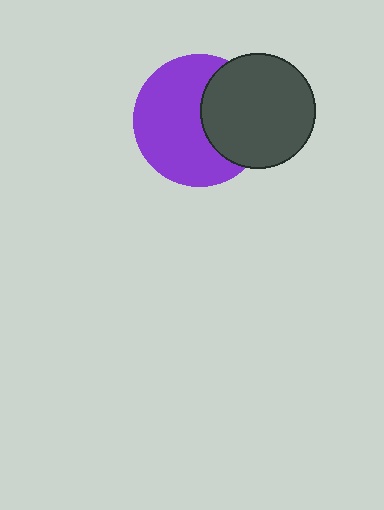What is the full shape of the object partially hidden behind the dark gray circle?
The partially hidden object is a purple circle.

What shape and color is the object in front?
The object in front is a dark gray circle.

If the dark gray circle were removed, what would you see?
You would see the complete purple circle.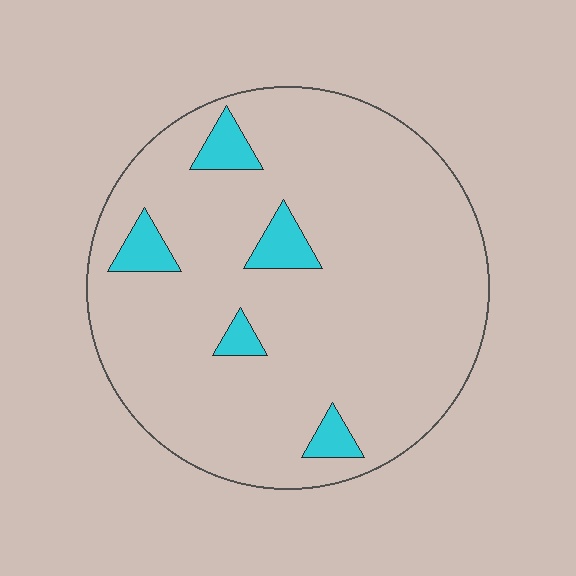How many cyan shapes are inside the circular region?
5.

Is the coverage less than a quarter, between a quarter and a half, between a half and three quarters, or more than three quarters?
Less than a quarter.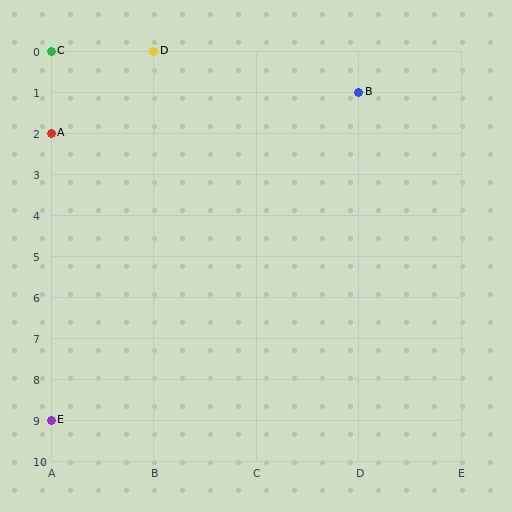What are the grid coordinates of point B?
Point B is at grid coordinates (D, 1).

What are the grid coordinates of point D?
Point D is at grid coordinates (B, 0).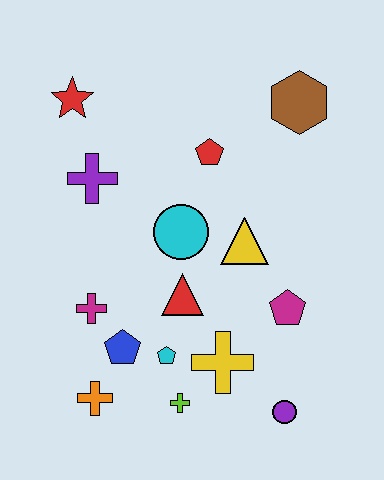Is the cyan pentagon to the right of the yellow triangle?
No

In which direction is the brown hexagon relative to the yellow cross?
The brown hexagon is above the yellow cross.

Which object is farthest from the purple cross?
The purple circle is farthest from the purple cross.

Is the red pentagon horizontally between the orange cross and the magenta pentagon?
Yes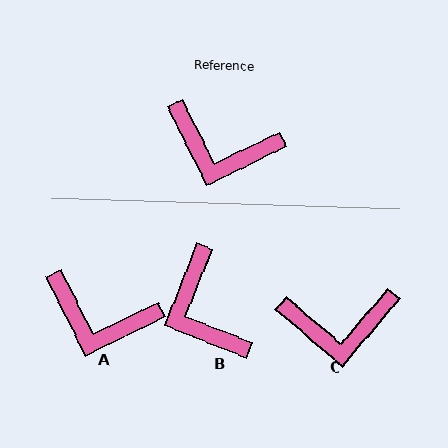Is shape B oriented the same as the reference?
No, it is off by about 48 degrees.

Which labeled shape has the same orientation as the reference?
A.